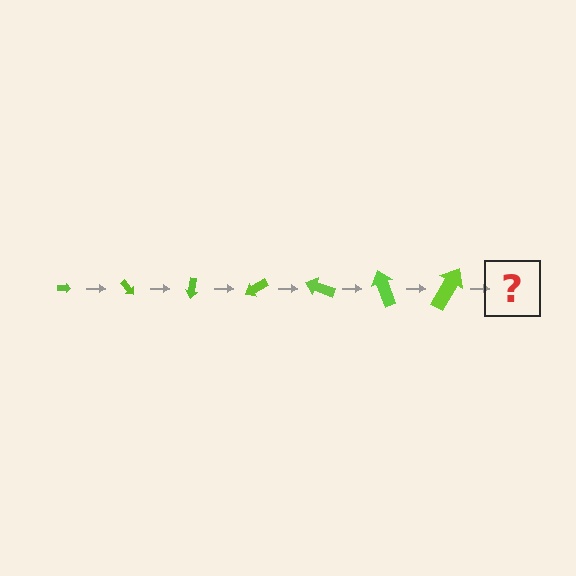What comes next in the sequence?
The next element should be an arrow, larger than the previous one and rotated 350 degrees from the start.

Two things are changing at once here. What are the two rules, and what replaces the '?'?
The two rules are that the arrow grows larger each step and it rotates 50 degrees each step. The '?' should be an arrow, larger than the previous one and rotated 350 degrees from the start.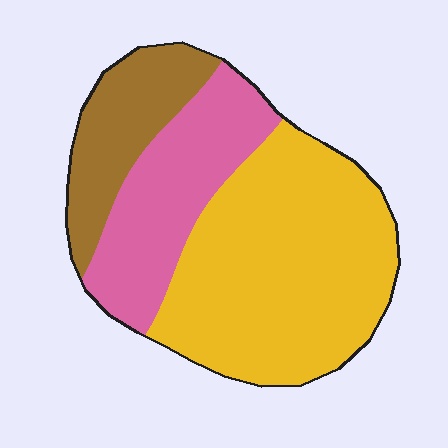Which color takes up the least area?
Brown, at roughly 20%.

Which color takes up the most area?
Yellow, at roughly 55%.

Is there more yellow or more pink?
Yellow.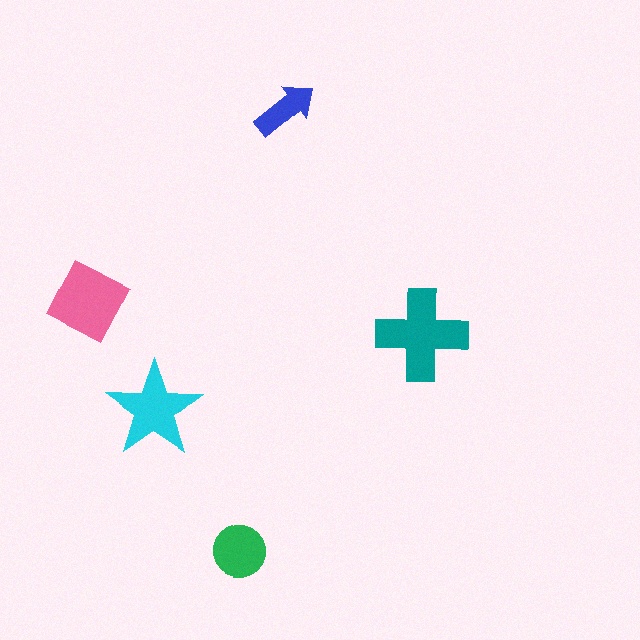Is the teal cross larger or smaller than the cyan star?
Larger.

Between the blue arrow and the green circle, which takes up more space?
The green circle.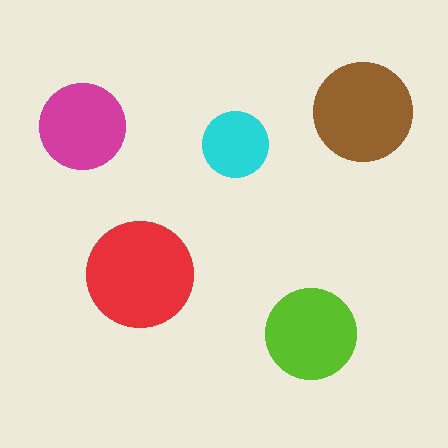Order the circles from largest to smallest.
the red one, the brown one, the lime one, the magenta one, the cyan one.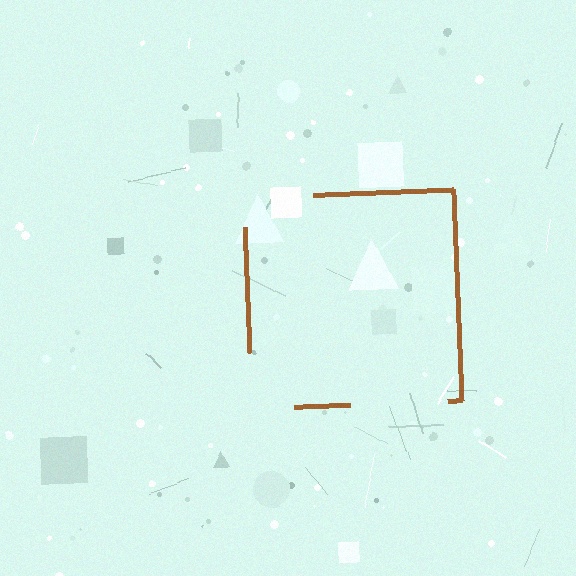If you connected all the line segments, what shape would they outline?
They would outline a square.